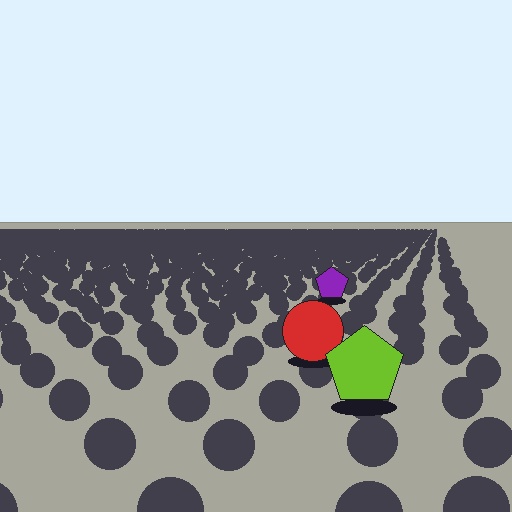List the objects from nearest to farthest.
From nearest to farthest: the lime pentagon, the red circle, the purple pentagon.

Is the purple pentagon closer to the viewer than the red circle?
No. The red circle is closer — you can tell from the texture gradient: the ground texture is coarser near it.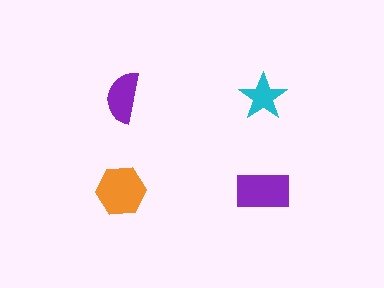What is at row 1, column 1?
A purple semicircle.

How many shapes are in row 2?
2 shapes.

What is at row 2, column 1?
An orange hexagon.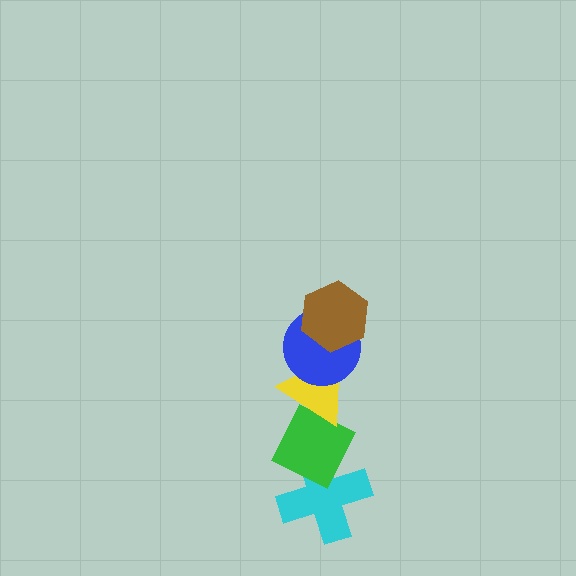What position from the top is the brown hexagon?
The brown hexagon is 1st from the top.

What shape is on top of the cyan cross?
The green diamond is on top of the cyan cross.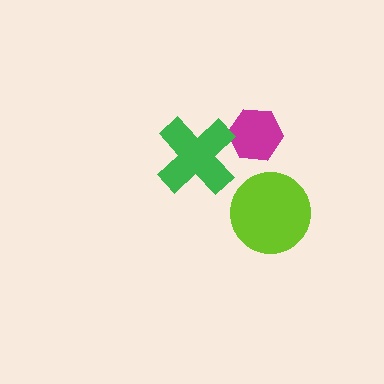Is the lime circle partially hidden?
No, no other shape covers it.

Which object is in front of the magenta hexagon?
The green cross is in front of the magenta hexagon.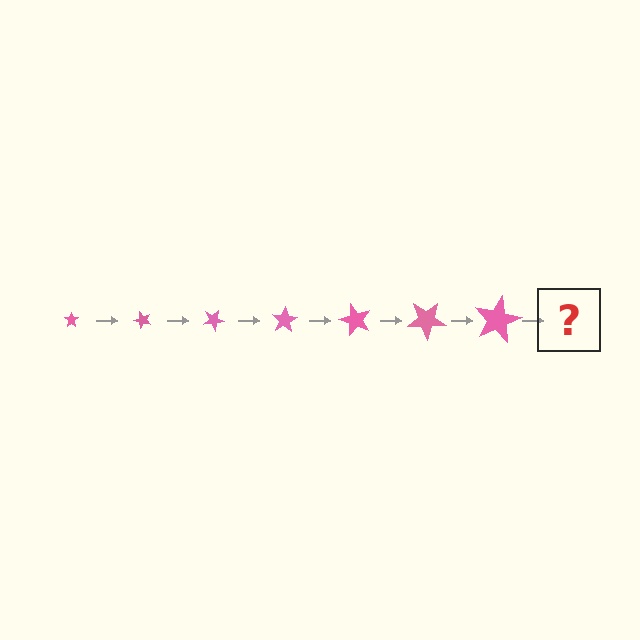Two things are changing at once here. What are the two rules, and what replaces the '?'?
The two rules are that the star grows larger each step and it rotates 50 degrees each step. The '?' should be a star, larger than the previous one and rotated 350 degrees from the start.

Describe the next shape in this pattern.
It should be a star, larger than the previous one and rotated 350 degrees from the start.